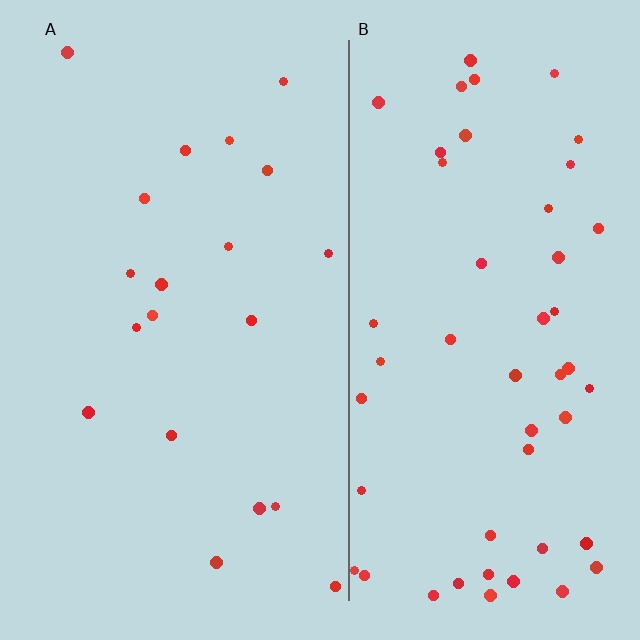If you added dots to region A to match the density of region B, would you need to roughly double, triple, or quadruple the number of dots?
Approximately triple.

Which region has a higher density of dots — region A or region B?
B (the right).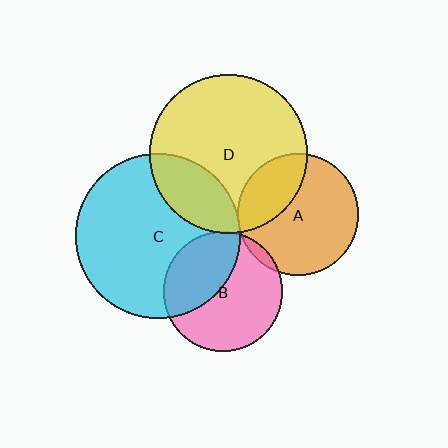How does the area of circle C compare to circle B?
Approximately 1.9 times.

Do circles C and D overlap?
Yes.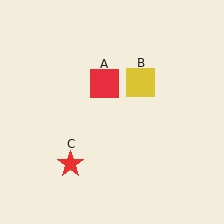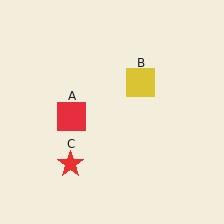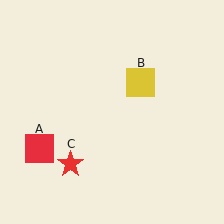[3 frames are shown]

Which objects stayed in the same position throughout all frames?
Yellow square (object B) and red star (object C) remained stationary.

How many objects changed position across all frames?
1 object changed position: red square (object A).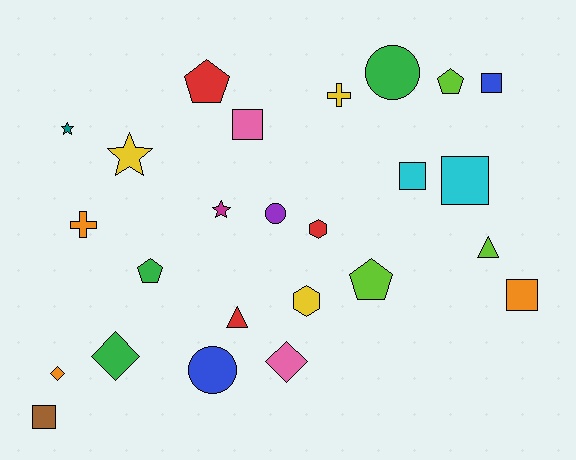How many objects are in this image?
There are 25 objects.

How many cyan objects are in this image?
There are 2 cyan objects.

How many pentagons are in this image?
There are 4 pentagons.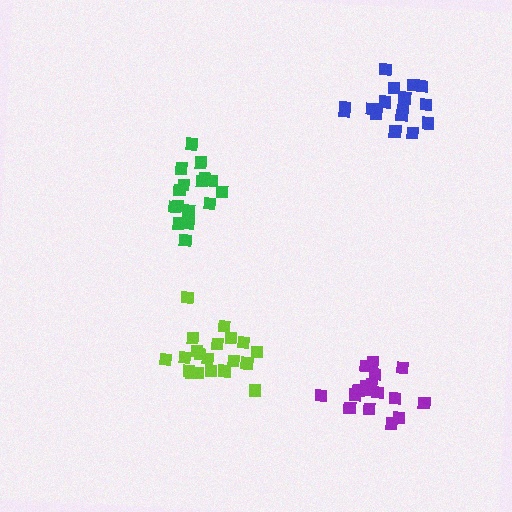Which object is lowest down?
The purple cluster is bottommost.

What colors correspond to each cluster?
The clusters are colored: purple, green, blue, lime.